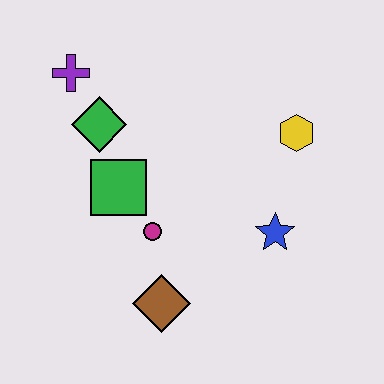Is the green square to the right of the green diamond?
Yes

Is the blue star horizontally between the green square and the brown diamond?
No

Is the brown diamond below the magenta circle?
Yes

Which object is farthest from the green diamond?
The blue star is farthest from the green diamond.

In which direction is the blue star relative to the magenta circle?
The blue star is to the right of the magenta circle.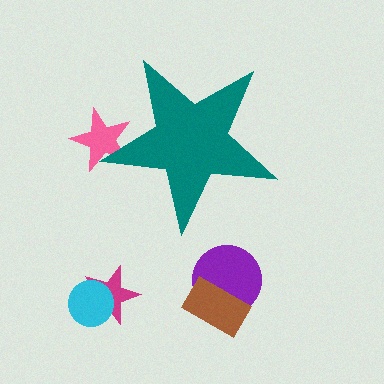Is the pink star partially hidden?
Yes, the pink star is partially hidden behind the teal star.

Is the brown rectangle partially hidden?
No, the brown rectangle is fully visible.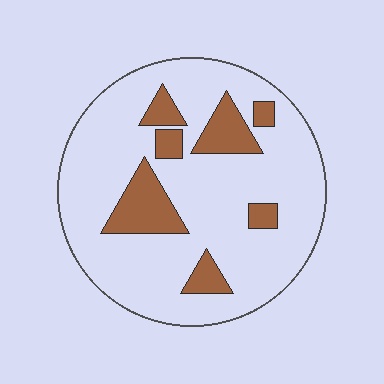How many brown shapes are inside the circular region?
7.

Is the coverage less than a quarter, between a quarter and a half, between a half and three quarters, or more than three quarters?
Less than a quarter.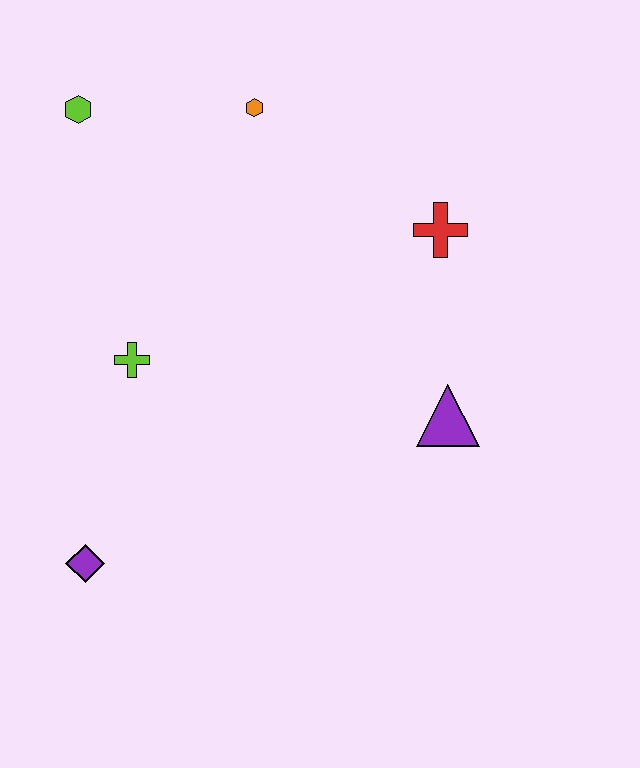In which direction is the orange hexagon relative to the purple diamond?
The orange hexagon is above the purple diamond.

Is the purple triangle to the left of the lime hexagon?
No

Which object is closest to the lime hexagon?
The orange hexagon is closest to the lime hexagon.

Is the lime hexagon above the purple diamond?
Yes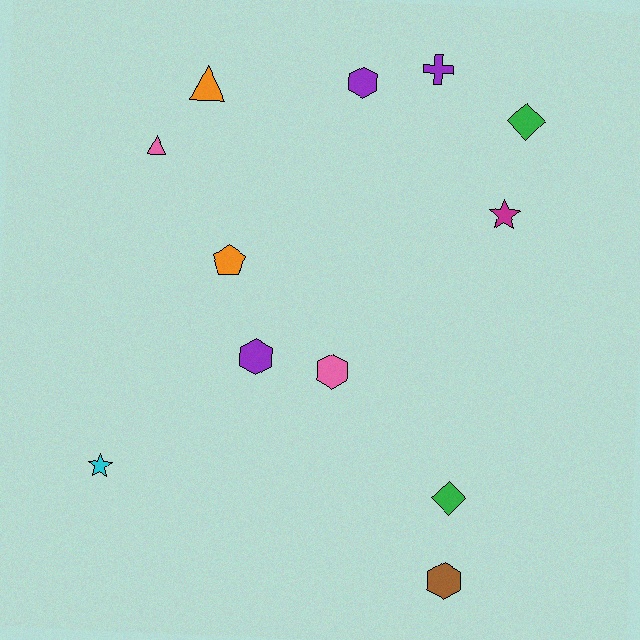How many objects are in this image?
There are 12 objects.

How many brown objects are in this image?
There is 1 brown object.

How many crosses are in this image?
There is 1 cross.